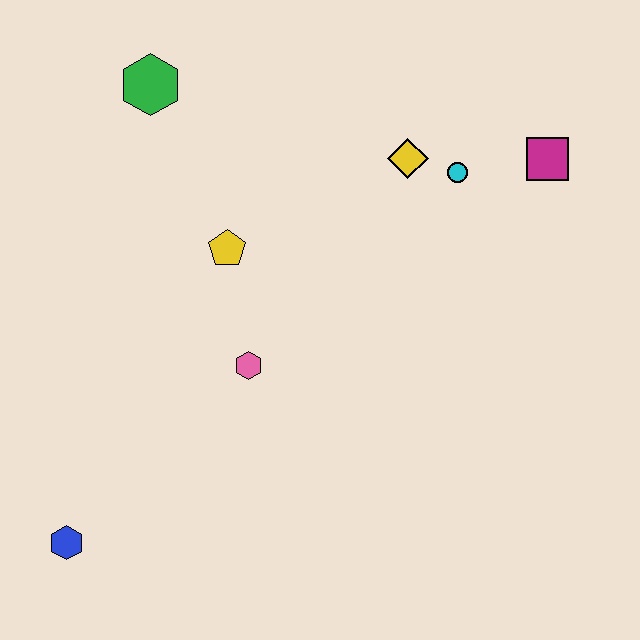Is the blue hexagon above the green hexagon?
No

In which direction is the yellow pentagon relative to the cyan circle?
The yellow pentagon is to the left of the cyan circle.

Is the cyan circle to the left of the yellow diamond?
No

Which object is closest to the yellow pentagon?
The pink hexagon is closest to the yellow pentagon.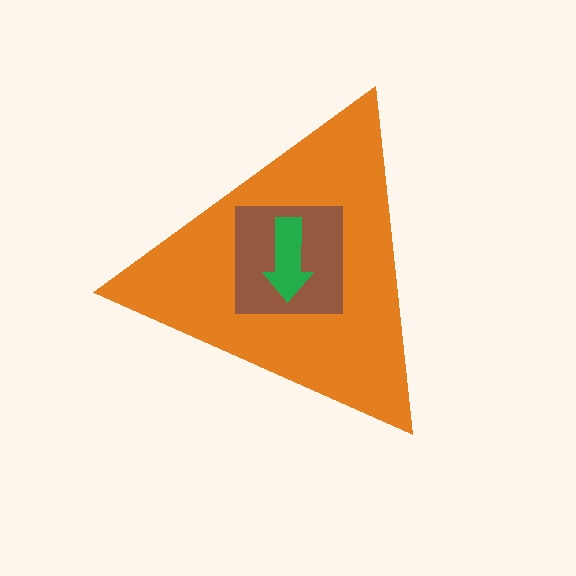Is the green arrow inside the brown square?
Yes.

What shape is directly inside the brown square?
The green arrow.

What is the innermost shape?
The green arrow.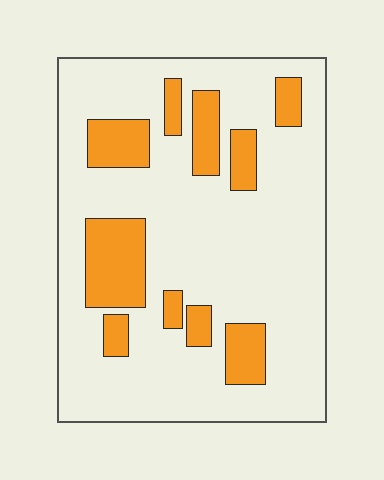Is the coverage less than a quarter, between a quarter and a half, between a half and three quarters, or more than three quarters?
Less than a quarter.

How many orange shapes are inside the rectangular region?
10.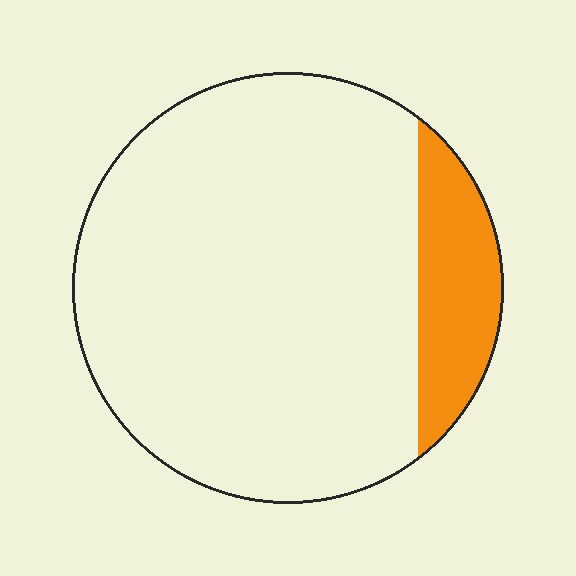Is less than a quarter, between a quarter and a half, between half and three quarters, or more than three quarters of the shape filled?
Less than a quarter.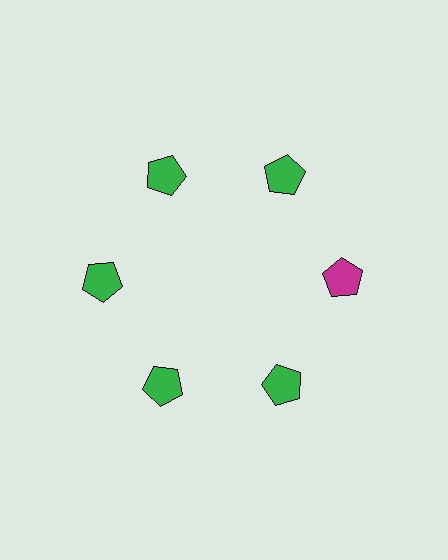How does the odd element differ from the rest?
It has a different color: magenta instead of green.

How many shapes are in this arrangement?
There are 6 shapes arranged in a ring pattern.